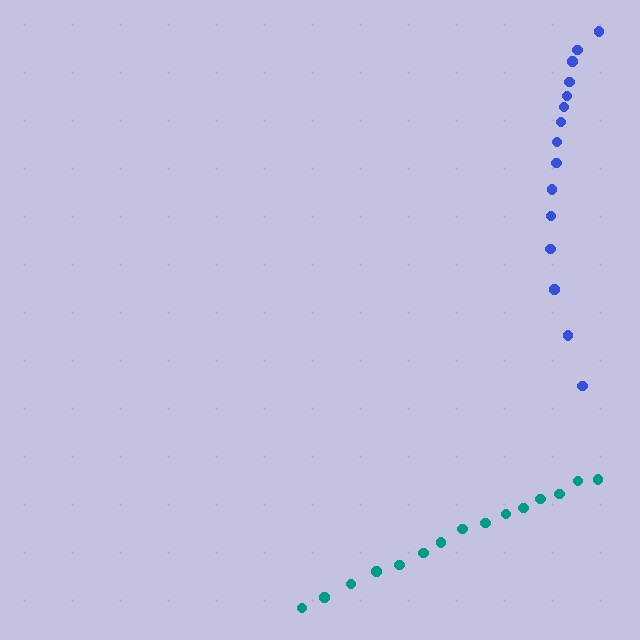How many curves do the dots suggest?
There are 2 distinct paths.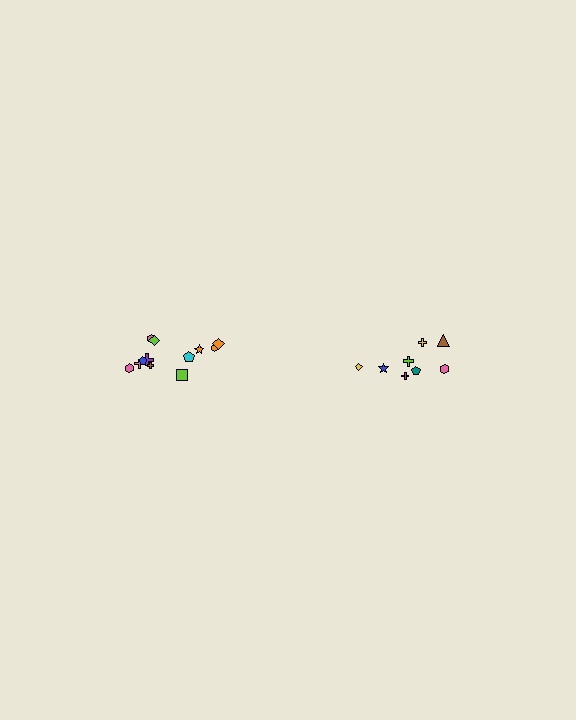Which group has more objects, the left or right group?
The left group.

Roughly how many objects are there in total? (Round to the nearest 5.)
Roughly 20 objects in total.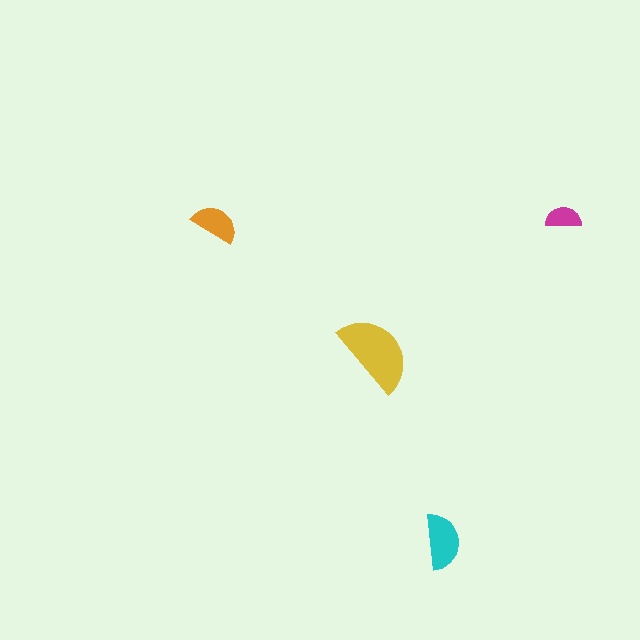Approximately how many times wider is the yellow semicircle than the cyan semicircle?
About 1.5 times wider.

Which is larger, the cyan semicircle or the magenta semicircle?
The cyan one.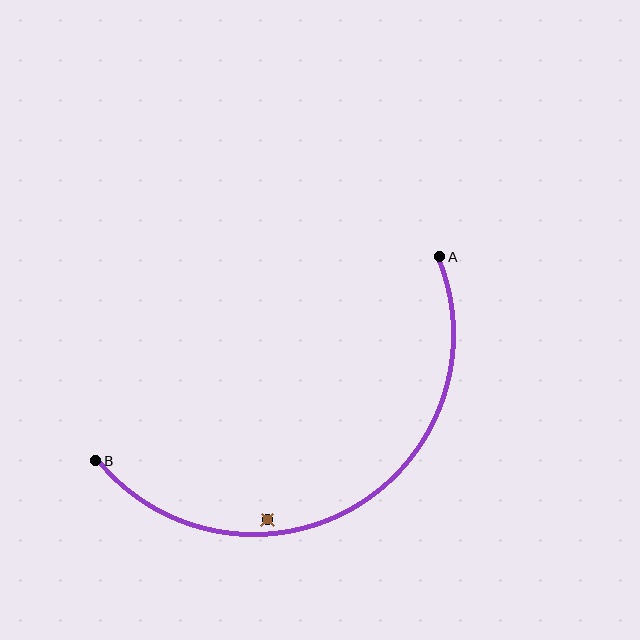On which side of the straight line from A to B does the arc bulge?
The arc bulges below the straight line connecting A and B.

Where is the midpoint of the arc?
The arc midpoint is the point on the curve farthest from the straight line joining A and B. It sits below that line.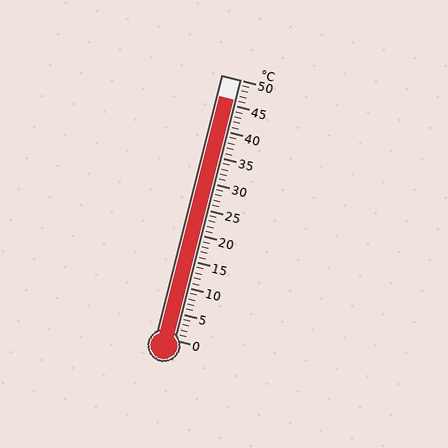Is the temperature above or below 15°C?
The temperature is above 15°C.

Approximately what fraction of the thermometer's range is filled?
The thermometer is filled to approximately 90% of its range.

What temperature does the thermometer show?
The thermometer shows approximately 46°C.